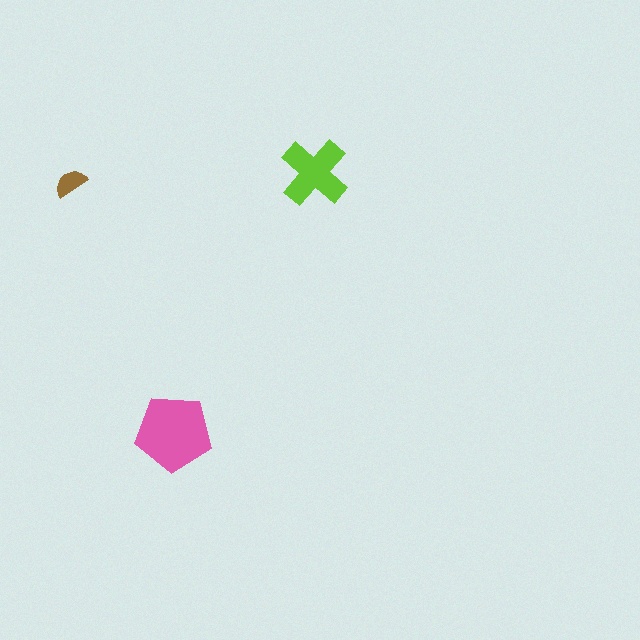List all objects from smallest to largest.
The brown semicircle, the lime cross, the pink pentagon.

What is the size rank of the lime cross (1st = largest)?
2nd.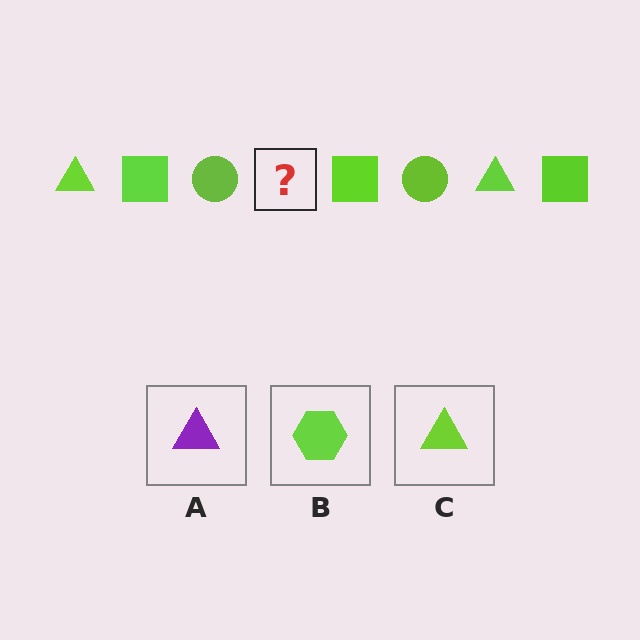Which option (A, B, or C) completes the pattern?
C.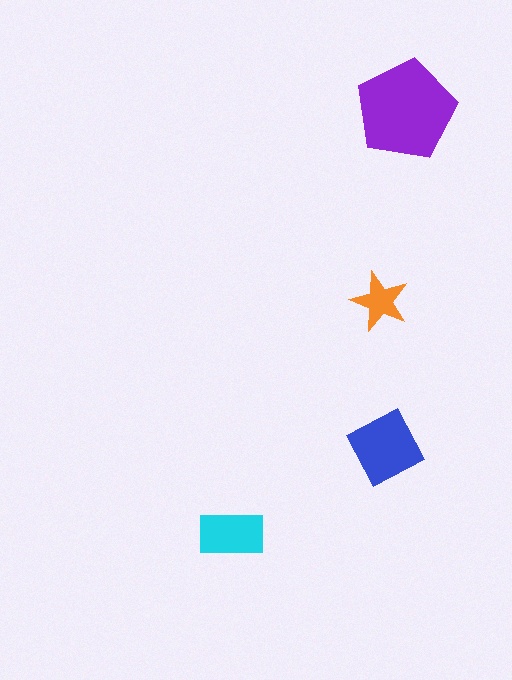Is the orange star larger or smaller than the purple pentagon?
Smaller.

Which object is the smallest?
The orange star.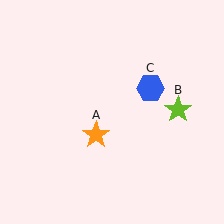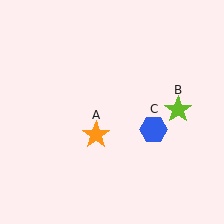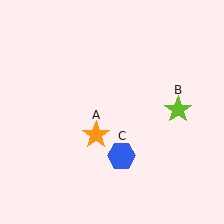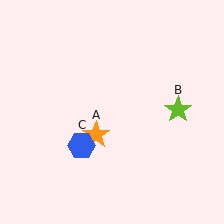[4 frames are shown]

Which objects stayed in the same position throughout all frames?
Orange star (object A) and lime star (object B) remained stationary.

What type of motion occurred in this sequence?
The blue hexagon (object C) rotated clockwise around the center of the scene.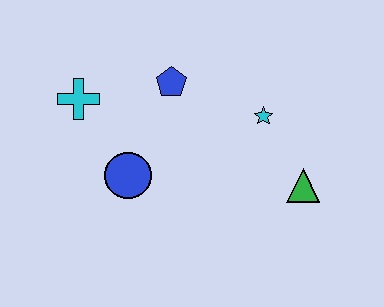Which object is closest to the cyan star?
The green triangle is closest to the cyan star.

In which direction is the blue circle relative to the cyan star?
The blue circle is to the left of the cyan star.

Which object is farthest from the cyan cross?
The green triangle is farthest from the cyan cross.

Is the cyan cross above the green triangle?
Yes